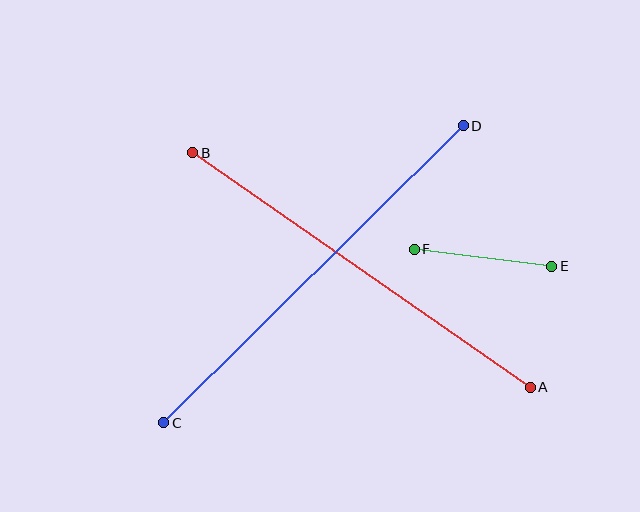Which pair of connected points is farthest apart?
Points C and D are farthest apart.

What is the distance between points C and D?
The distance is approximately 422 pixels.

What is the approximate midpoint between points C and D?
The midpoint is at approximately (313, 274) pixels.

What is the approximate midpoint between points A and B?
The midpoint is at approximately (362, 270) pixels.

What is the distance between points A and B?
The distance is approximately 411 pixels.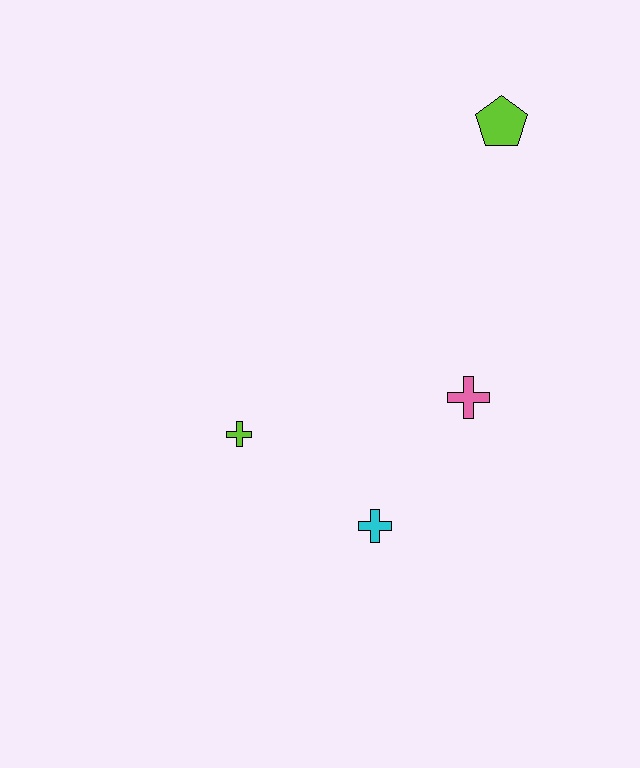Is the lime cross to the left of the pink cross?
Yes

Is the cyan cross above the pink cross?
No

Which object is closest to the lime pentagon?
The pink cross is closest to the lime pentagon.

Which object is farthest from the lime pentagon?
The cyan cross is farthest from the lime pentagon.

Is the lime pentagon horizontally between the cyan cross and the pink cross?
No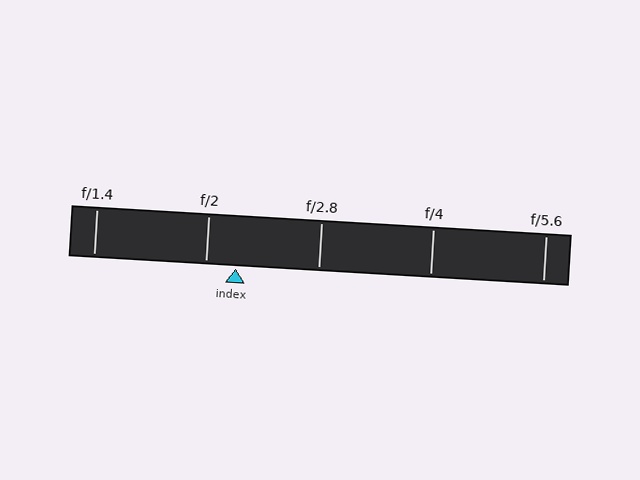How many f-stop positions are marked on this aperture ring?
There are 5 f-stop positions marked.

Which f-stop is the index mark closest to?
The index mark is closest to f/2.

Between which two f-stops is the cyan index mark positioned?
The index mark is between f/2 and f/2.8.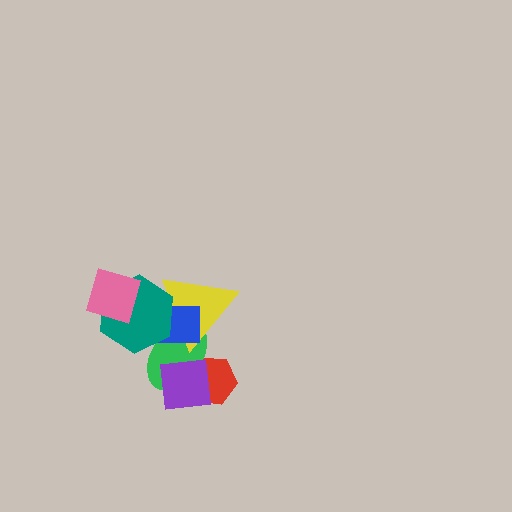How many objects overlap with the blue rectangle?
3 objects overlap with the blue rectangle.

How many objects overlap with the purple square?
2 objects overlap with the purple square.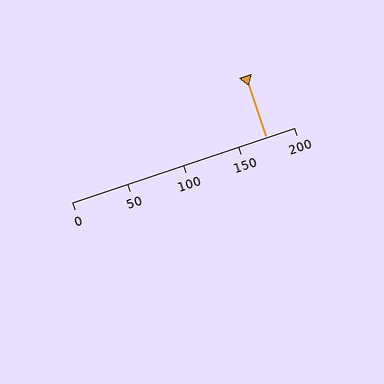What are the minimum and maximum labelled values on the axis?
The axis runs from 0 to 200.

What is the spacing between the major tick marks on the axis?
The major ticks are spaced 50 apart.